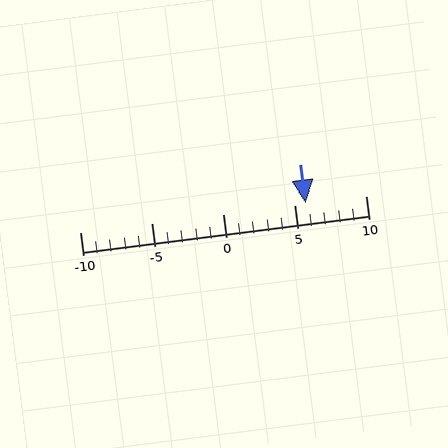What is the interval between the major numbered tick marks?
The major tick marks are spaced 5 units apart.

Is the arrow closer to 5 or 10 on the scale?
The arrow is closer to 5.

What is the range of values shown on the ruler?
The ruler shows values from -10 to 10.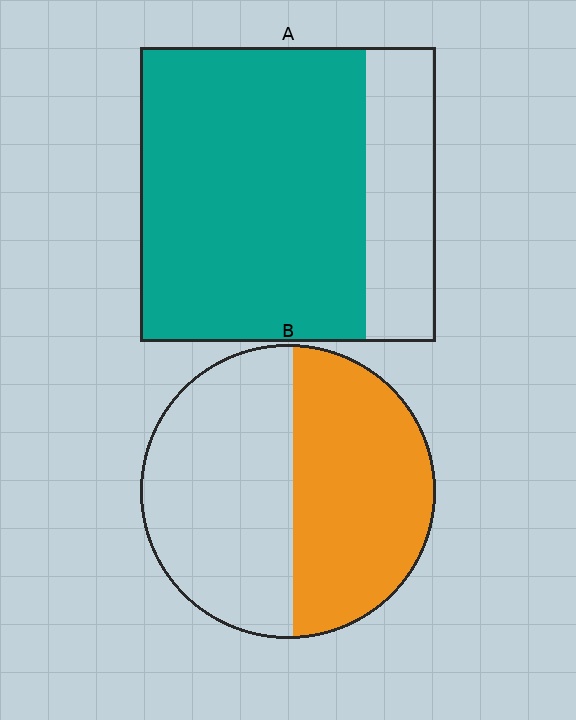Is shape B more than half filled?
Roughly half.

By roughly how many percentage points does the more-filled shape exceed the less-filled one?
By roughly 30 percentage points (A over B).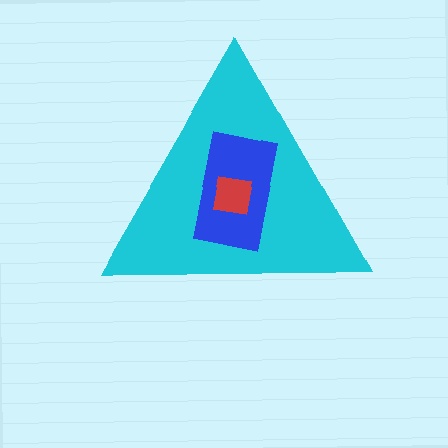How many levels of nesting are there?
3.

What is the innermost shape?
The red square.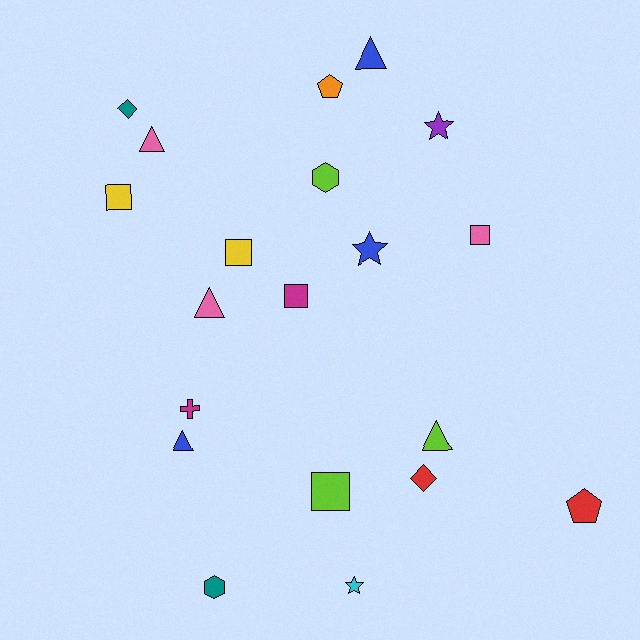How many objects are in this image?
There are 20 objects.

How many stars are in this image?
There are 3 stars.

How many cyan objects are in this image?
There is 1 cyan object.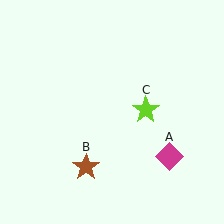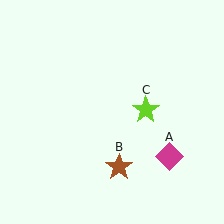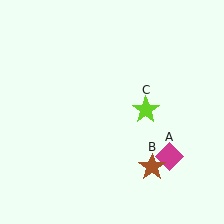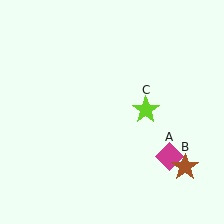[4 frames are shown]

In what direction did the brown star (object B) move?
The brown star (object B) moved right.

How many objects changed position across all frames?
1 object changed position: brown star (object B).